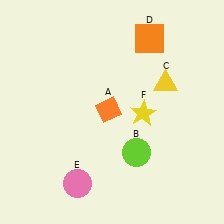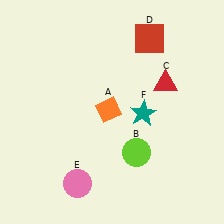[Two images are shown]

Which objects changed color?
C changed from yellow to red. D changed from orange to red. F changed from yellow to teal.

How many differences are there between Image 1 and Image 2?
There are 3 differences between the two images.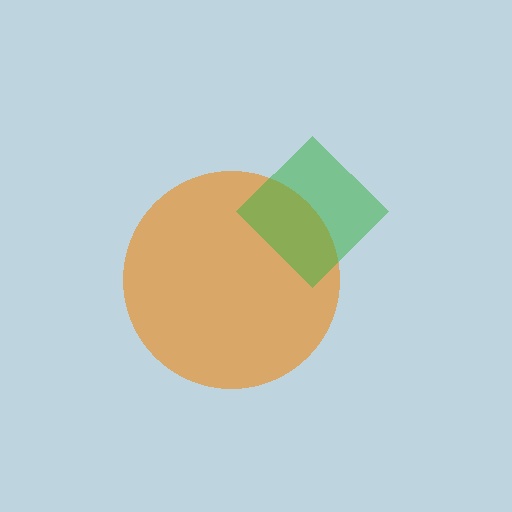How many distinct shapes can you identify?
There are 2 distinct shapes: an orange circle, a green diamond.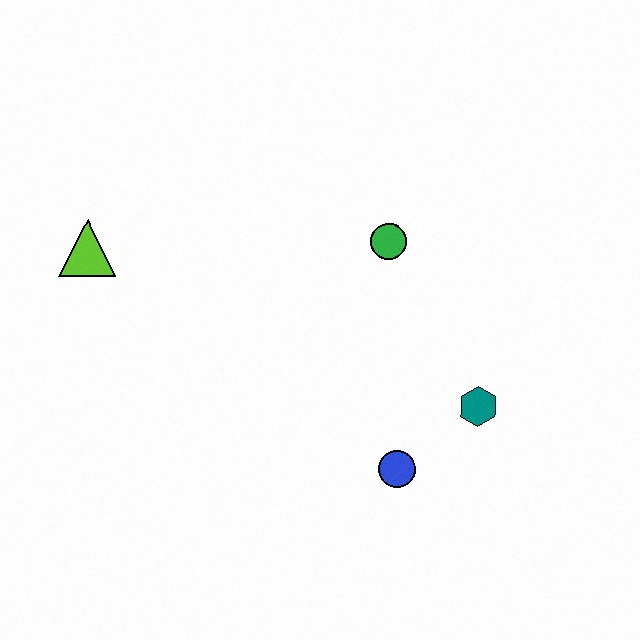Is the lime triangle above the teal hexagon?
Yes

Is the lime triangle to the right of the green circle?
No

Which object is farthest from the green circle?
The lime triangle is farthest from the green circle.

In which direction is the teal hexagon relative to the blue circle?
The teal hexagon is to the right of the blue circle.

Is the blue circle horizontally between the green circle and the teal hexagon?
Yes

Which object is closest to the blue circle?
The teal hexagon is closest to the blue circle.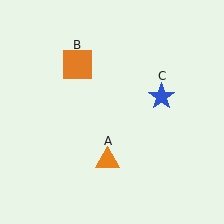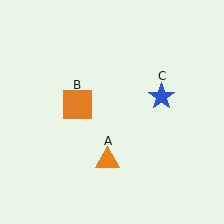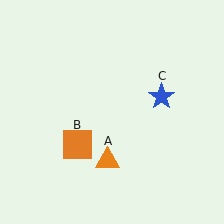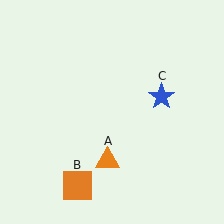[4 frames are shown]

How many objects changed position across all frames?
1 object changed position: orange square (object B).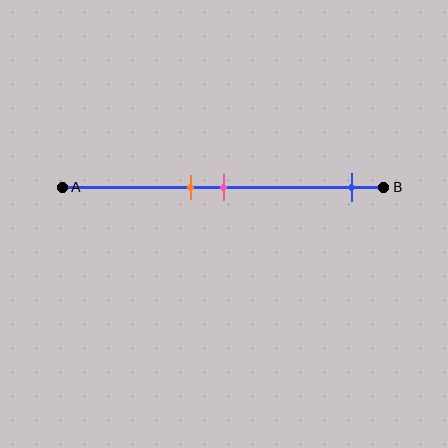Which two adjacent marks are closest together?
The orange and pink marks are the closest adjacent pair.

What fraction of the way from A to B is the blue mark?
The blue mark is approximately 90% (0.9) of the way from A to B.